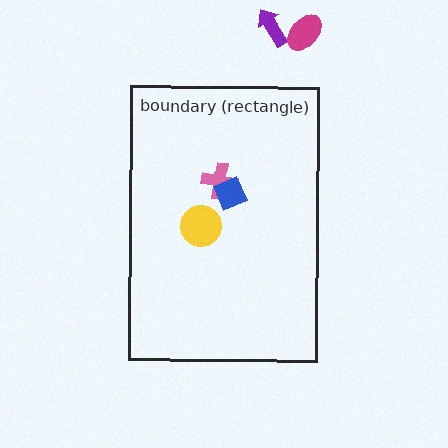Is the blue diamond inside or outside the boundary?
Inside.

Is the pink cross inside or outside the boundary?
Inside.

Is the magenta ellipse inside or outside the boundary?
Outside.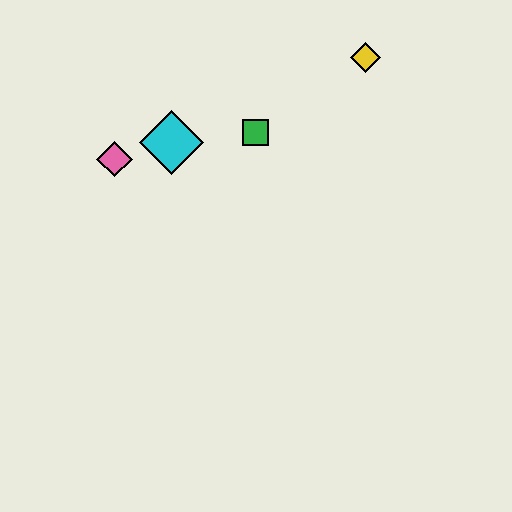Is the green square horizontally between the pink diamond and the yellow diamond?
Yes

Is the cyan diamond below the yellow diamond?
Yes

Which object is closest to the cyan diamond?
The pink diamond is closest to the cyan diamond.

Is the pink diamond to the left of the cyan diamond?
Yes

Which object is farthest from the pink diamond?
The yellow diamond is farthest from the pink diamond.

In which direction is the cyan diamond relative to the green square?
The cyan diamond is to the left of the green square.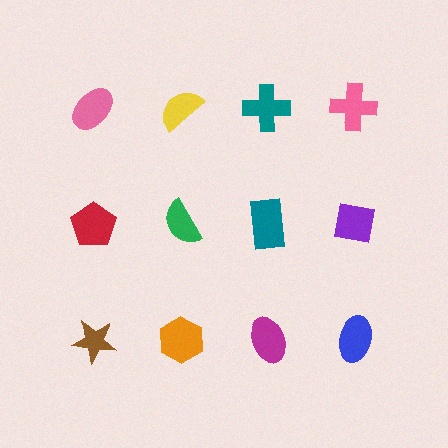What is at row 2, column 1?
A red pentagon.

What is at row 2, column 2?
A green semicircle.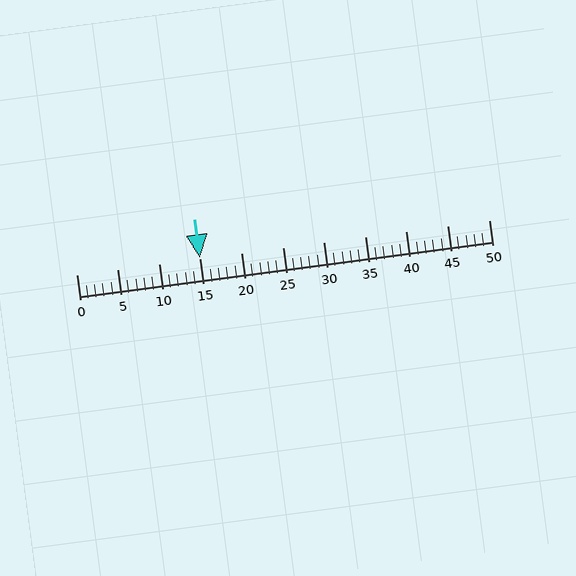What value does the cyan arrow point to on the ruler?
The cyan arrow points to approximately 15.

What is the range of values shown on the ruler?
The ruler shows values from 0 to 50.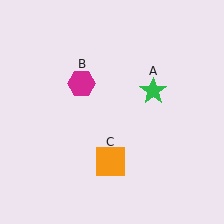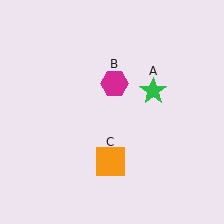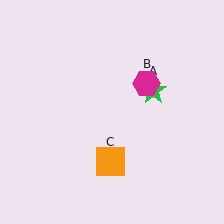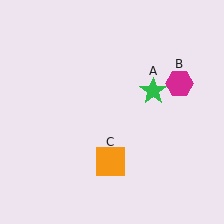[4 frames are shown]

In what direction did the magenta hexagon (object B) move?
The magenta hexagon (object B) moved right.